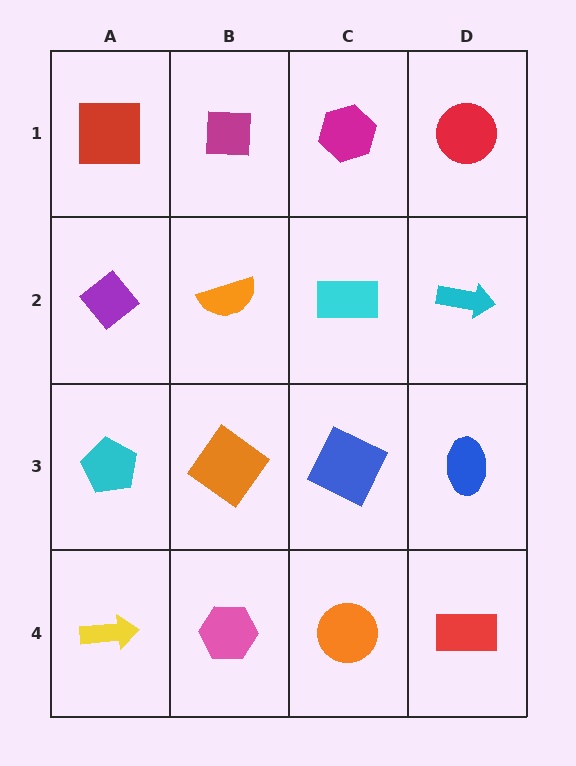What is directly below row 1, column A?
A purple diamond.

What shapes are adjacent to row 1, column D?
A cyan arrow (row 2, column D), a magenta hexagon (row 1, column C).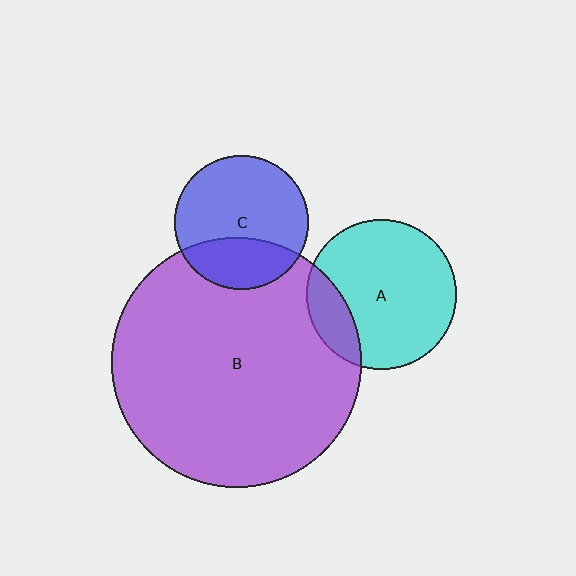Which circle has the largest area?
Circle B (purple).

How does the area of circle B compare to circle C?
Approximately 3.5 times.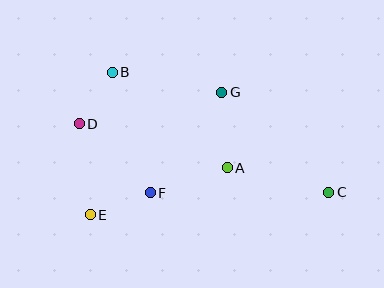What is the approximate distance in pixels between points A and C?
The distance between A and C is approximately 104 pixels.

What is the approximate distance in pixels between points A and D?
The distance between A and D is approximately 155 pixels.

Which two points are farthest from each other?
Points C and D are farthest from each other.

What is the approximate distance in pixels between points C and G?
The distance between C and G is approximately 146 pixels.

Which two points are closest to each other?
Points B and D are closest to each other.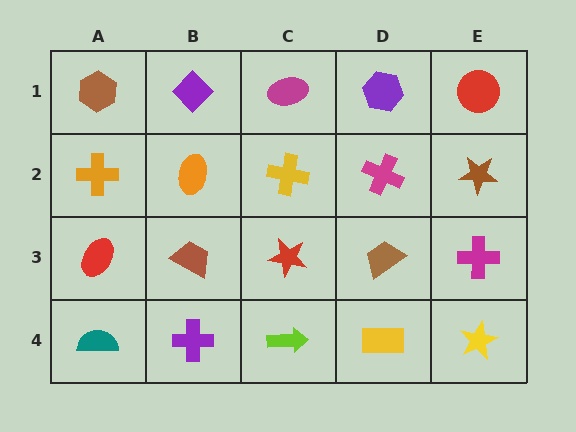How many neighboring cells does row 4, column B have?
3.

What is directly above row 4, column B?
A brown trapezoid.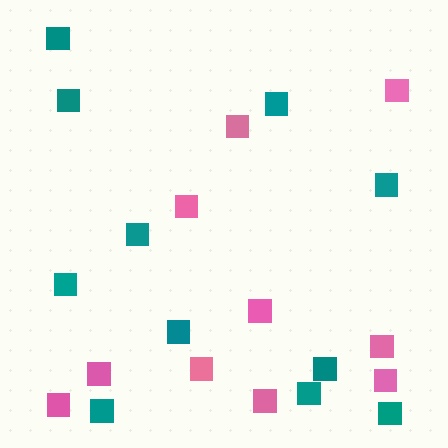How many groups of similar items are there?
There are 2 groups: one group of pink squares (10) and one group of teal squares (11).